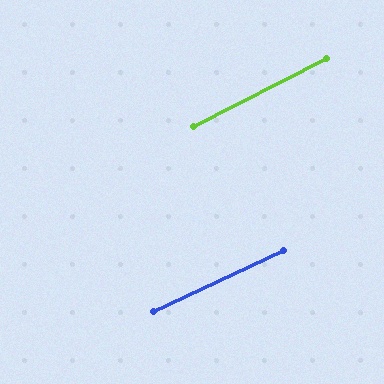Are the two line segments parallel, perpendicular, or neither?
Parallel — their directions differ by only 1.8°.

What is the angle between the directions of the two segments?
Approximately 2 degrees.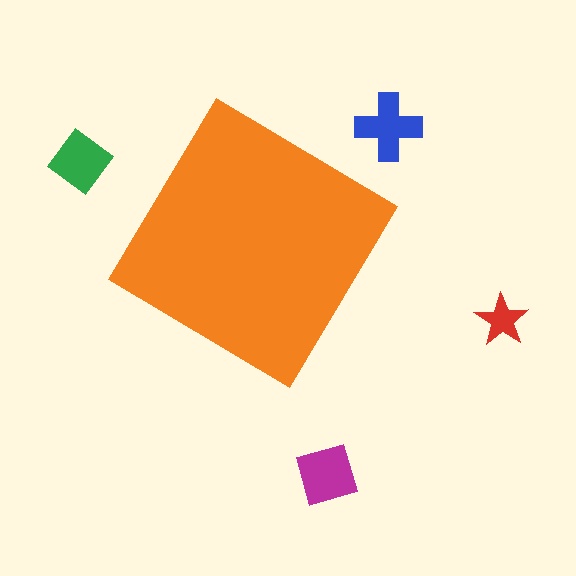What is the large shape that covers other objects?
An orange diamond.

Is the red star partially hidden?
No, the red star is fully visible.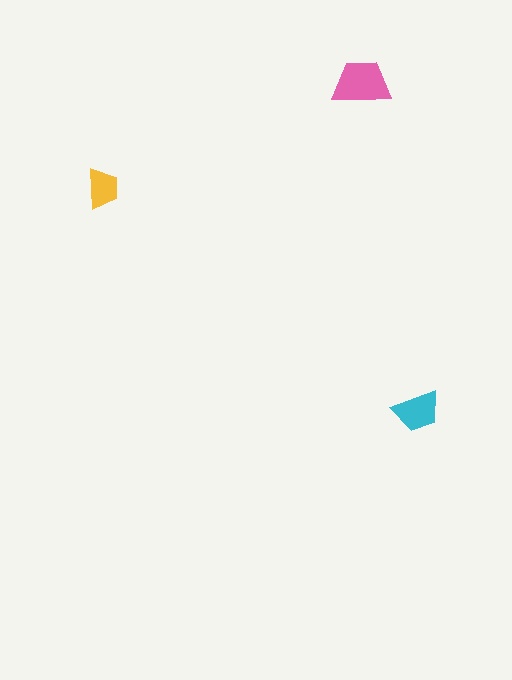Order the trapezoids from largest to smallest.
the pink one, the cyan one, the yellow one.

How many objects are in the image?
There are 3 objects in the image.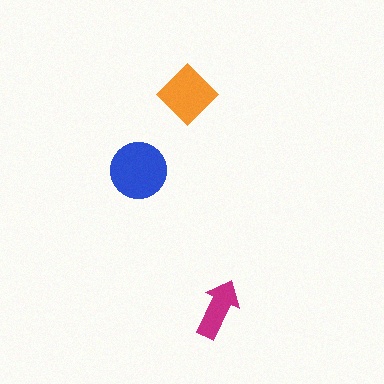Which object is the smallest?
The magenta arrow.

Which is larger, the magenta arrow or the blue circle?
The blue circle.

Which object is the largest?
The blue circle.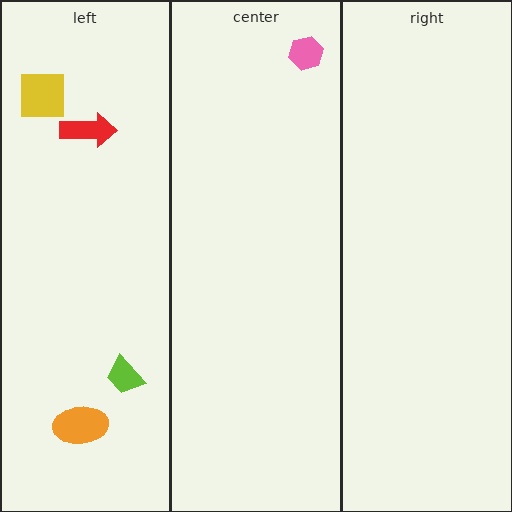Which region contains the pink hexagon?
The center region.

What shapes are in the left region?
The yellow square, the red arrow, the lime trapezoid, the orange ellipse.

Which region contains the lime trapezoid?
The left region.